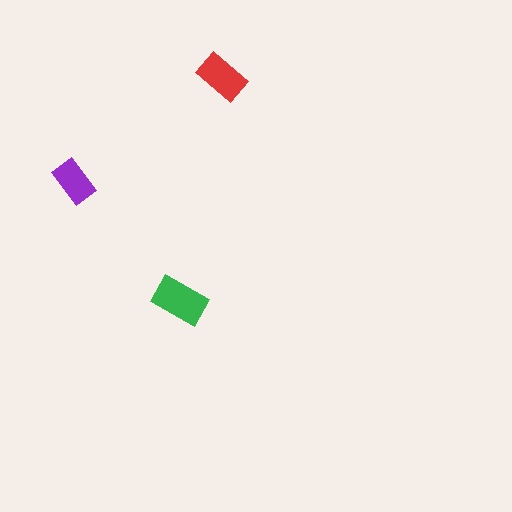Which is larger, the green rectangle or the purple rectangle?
The green one.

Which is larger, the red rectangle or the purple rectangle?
The red one.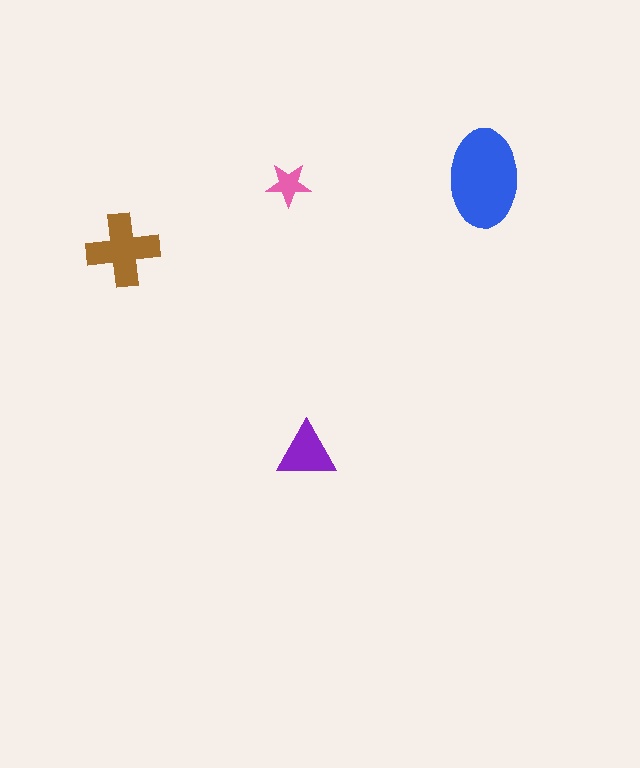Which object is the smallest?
The pink star.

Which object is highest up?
The blue ellipse is topmost.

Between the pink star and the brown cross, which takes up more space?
The brown cross.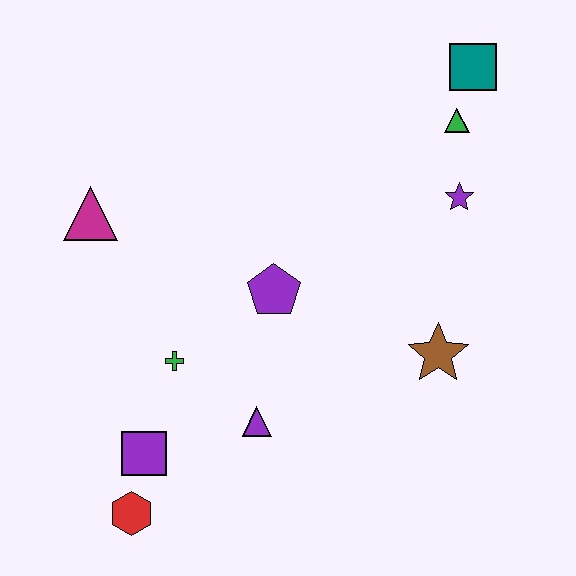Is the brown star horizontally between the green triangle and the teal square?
No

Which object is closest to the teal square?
The green triangle is closest to the teal square.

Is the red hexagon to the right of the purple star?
No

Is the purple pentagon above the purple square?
Yes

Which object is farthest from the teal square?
The red hexagon is farthest from the teal square.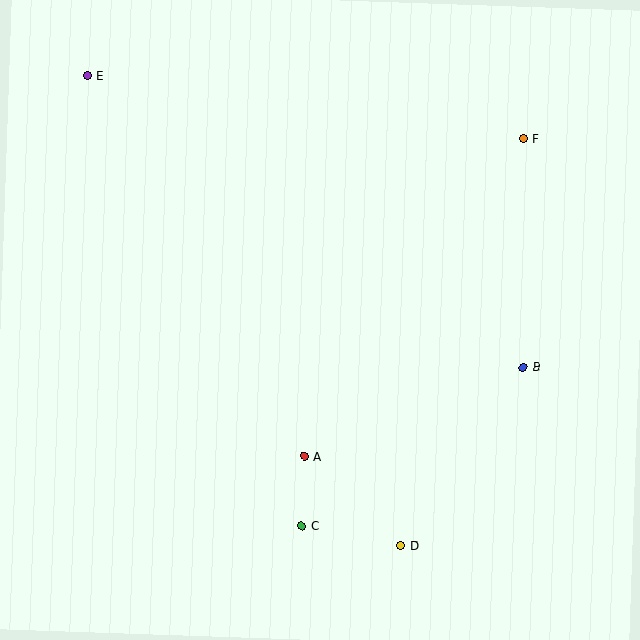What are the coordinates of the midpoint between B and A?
The midpoint between B and A is at (414, 412).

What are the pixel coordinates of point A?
Point A is at (305, 456).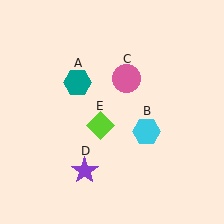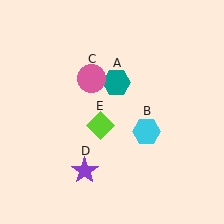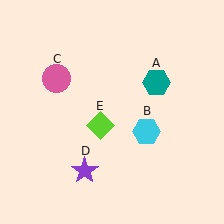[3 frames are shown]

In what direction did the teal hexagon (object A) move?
The teal hexagon (object A) moved right.